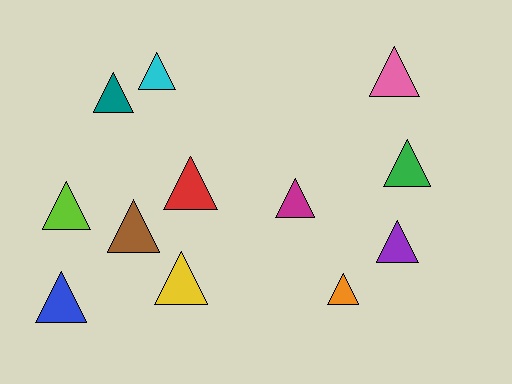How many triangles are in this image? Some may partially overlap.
There are 12 triangles.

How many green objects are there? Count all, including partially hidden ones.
There is 1 green object.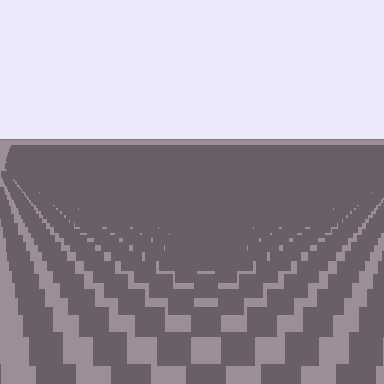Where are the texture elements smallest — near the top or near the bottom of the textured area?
Near the top.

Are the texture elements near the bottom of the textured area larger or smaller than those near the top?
Larger. Near the bottom, elements are closer to the viewer and appear at a bigger on-screen size.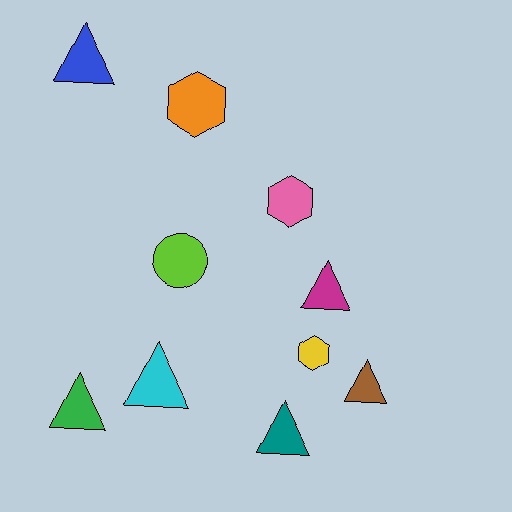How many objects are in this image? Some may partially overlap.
There are 10 objects.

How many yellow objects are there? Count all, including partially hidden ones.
There is 1 yellow object.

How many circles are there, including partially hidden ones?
There is 1 circle.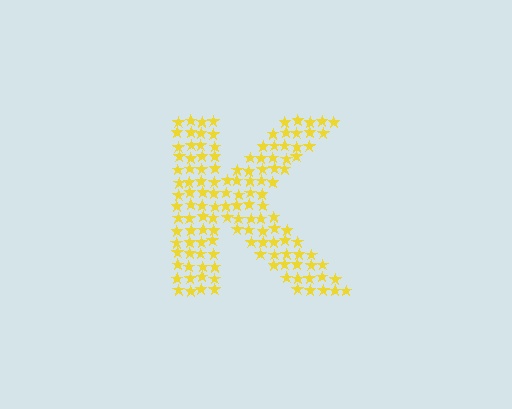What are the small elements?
The small elements are stars.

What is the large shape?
The large shape is the letter K.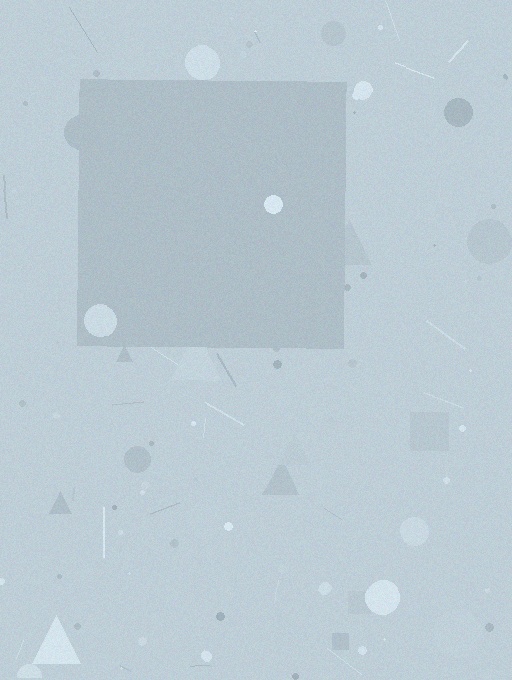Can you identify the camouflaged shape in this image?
The camouflaged shape is a square.